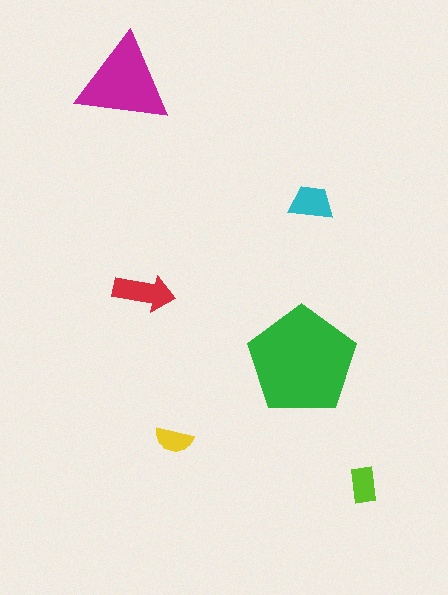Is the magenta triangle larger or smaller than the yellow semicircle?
Larger.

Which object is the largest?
The green pentagon.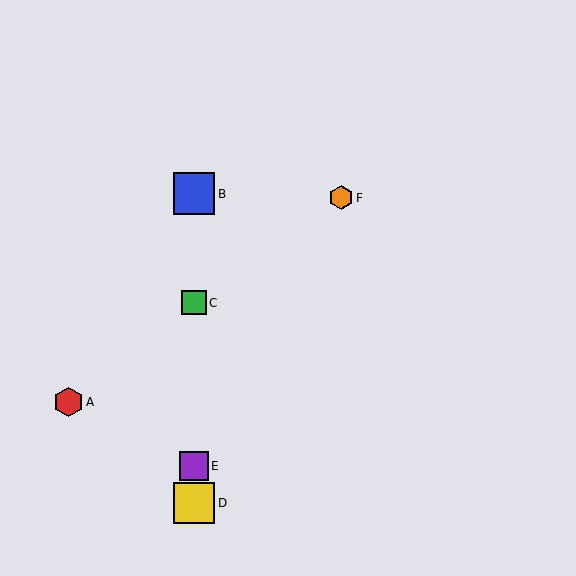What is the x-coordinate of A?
Object A is at x≈69.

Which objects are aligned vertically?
Objects B, C, D, E are aligned vertically.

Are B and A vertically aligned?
No, B is at x≈194 and A is at x≈69.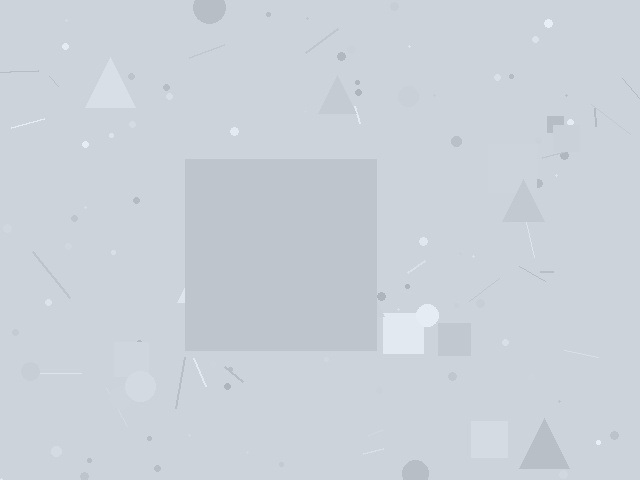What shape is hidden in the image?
A square is hidden in the image.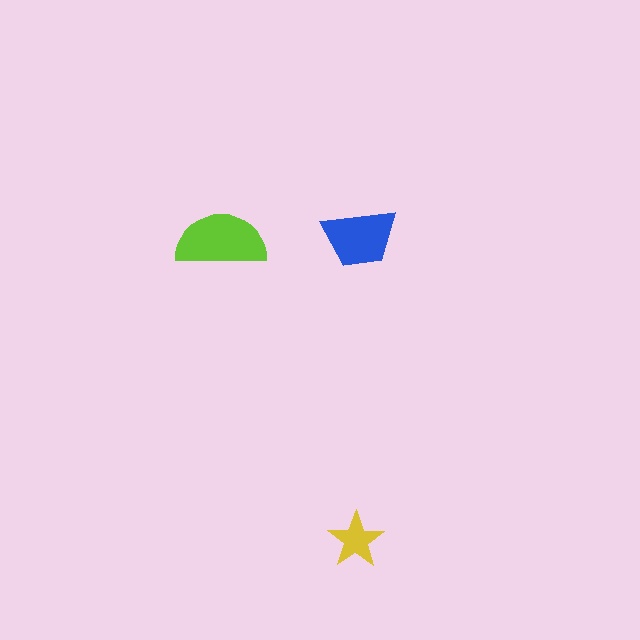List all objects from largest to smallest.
The lime semicircle, the blue trapezoid, the yellow star.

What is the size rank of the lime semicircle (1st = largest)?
1st.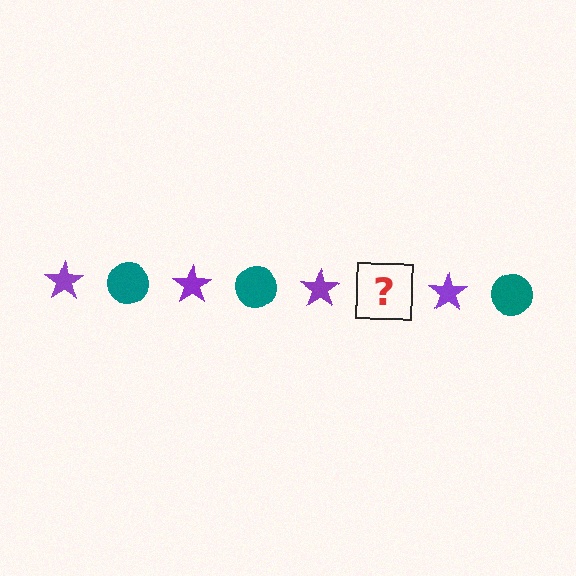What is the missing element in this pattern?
The missing element is a teal circle.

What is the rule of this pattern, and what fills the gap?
The rule is that the pattern alternates between purple star and teal circle. The gap should be filled with a teal circle.